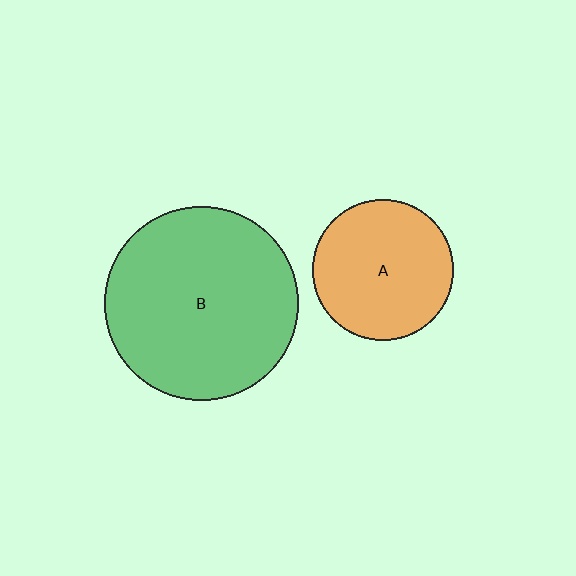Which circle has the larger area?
Circle B (green).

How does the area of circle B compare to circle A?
Approximately 1.9 times.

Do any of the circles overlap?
No, none of the circles overlap.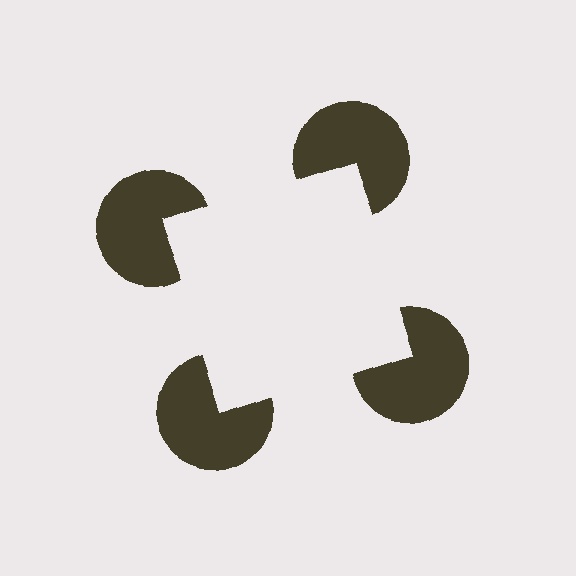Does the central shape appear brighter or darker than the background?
It typically appears slightly brighter than the background, even though no actual brightness change is drawn.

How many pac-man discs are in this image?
There are 4 — one at each vertex of the illusory square.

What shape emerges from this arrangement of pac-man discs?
An illusory square — its edges are inferred from the aligned wedge cuts in the pac-man discs, not physically drawn.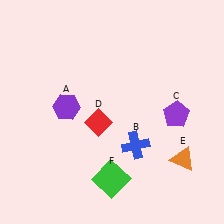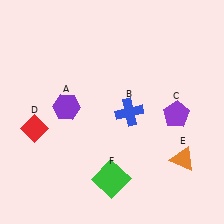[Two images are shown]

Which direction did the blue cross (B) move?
The blue cross (B) moved up.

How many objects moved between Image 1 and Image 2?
2 objects moved between the two images.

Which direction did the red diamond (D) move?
The red diamond (D) moved left.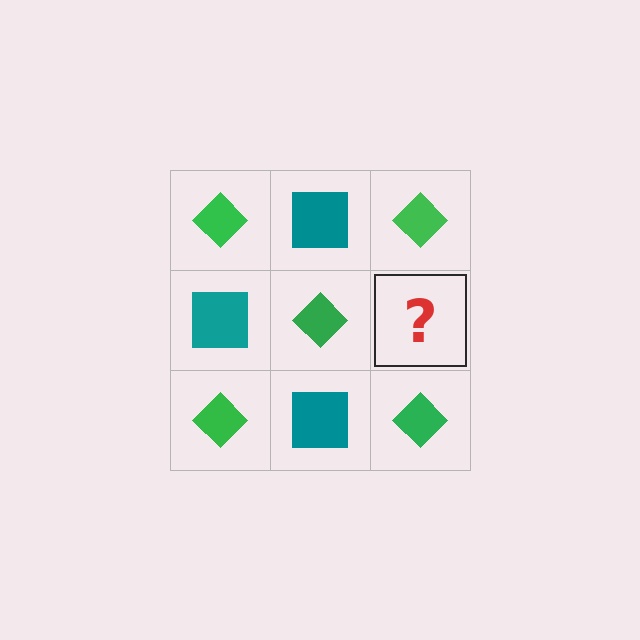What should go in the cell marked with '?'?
The missing cell should contain a teal square.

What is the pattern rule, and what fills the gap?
The rule is that it alternates green diamond and teal square in a checkerboard pattern. The gap should be filled with a teal square.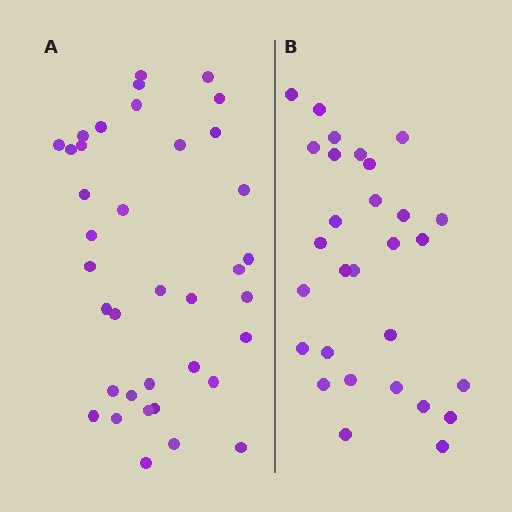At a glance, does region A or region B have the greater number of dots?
Region A (the left region) has more dots.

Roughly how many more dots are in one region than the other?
Region A has roughly 8 or so more dots than region B.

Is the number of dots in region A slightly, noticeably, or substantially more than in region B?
Region A has noticeably more, but not dramatically so. The ratio is roughly 1.3 to 1.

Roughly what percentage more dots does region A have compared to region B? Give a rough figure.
About 30% more.